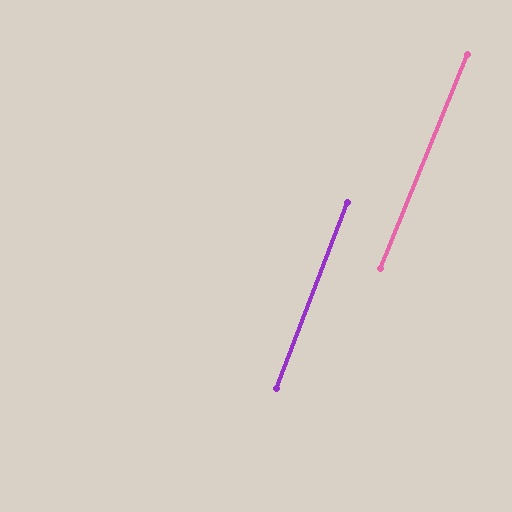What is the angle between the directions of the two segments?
Approximately 1 degree.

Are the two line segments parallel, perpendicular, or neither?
Parallel — their directions differ by only 0.9°.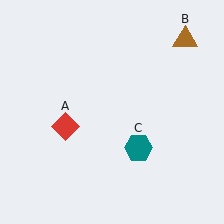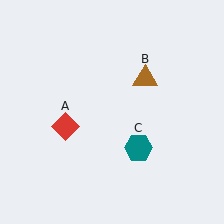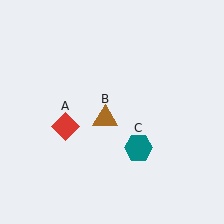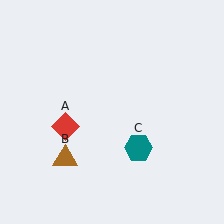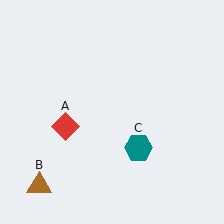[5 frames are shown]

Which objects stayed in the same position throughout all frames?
Red diamond (object A) and teal hexagon (object C) remained stationary.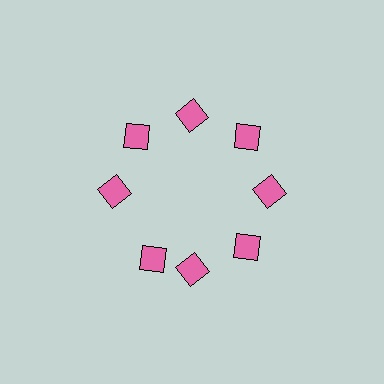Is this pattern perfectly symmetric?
No. The 8 pink diamonds are arranged in a ring, but one element near the 8 o'clock position is rotated out of alignment along the ring, breaking the 8-fold rotational symmetry.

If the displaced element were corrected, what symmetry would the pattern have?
It would have 8-fold rotational symmetry — the pattern would map onto itself every 45 degrees.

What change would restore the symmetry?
The symmetry would be restored by rotating it back into even spacing with its neighbors so that all 8 diamonds sit at equal angles and equal distance from the center.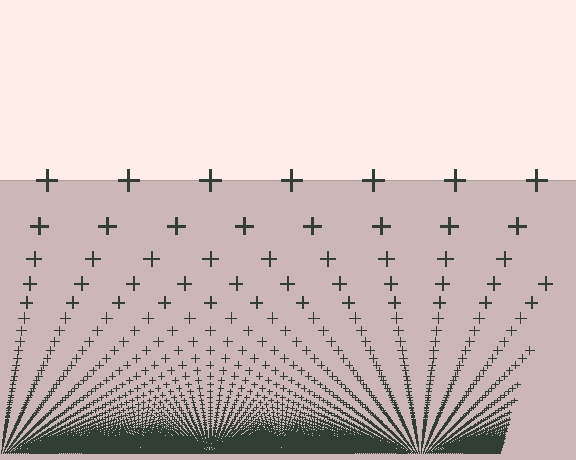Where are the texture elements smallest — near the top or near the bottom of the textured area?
Near the bottom.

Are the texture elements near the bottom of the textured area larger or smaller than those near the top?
Smaller. The gradient is inverted — elements near the bottom are smaller and denser.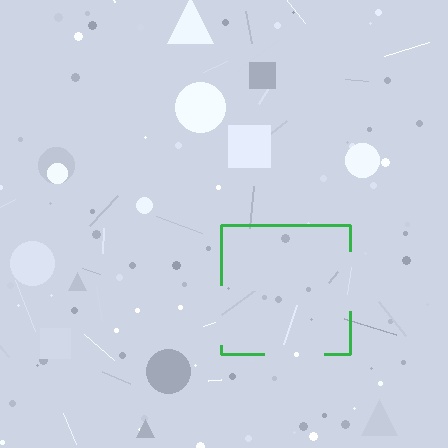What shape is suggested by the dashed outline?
The dashed outline suggests a square.